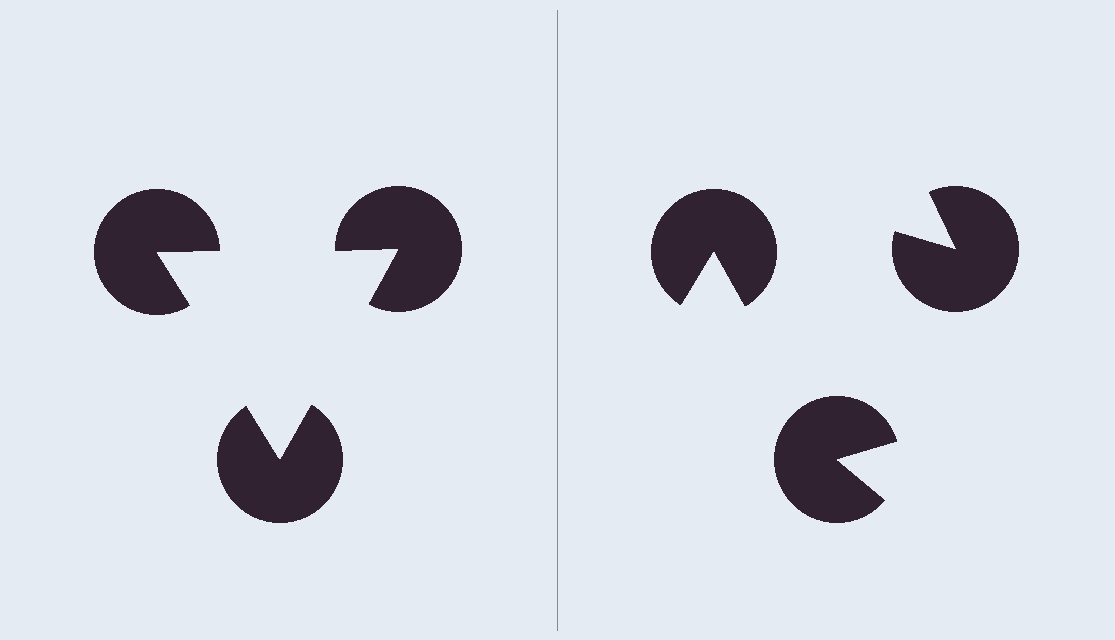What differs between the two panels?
The pac-man discs are positioned identically on both sides; only the wedge orientations differ. On the left they align to a triangle; on the right they are misaligned.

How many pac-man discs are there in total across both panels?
6 — 3 on each side.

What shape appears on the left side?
An illusory triangle.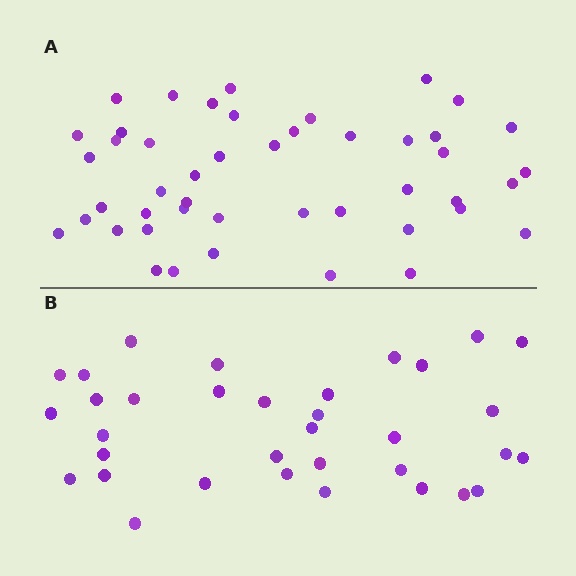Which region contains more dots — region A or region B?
Region A (the top region) has more dots.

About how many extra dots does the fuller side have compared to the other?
Region A has roughly 12 or so more dots than region B.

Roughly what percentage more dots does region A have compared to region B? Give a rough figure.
About 35% more.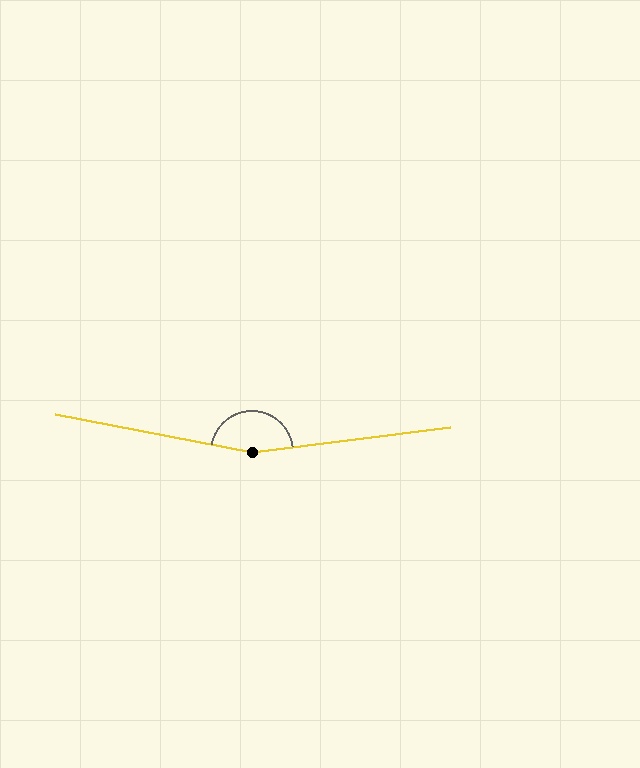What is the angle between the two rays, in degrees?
Approximately 162 degrees.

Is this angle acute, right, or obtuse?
It is obtuse.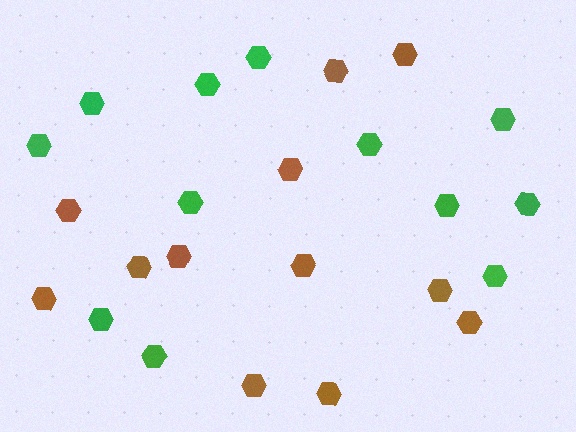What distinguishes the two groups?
There are 2 groups: one group of brown hexagons (12) and one group of green hexagons (12).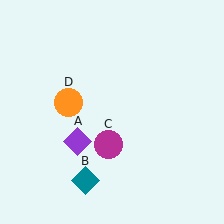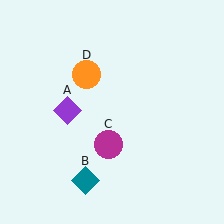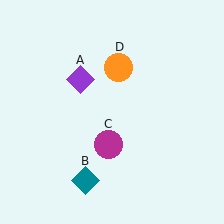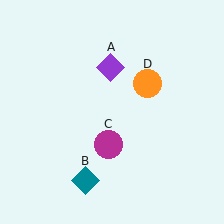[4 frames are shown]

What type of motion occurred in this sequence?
The purple diamond (object A), orange circle (object D) rotated clockwise around the center of the scene.